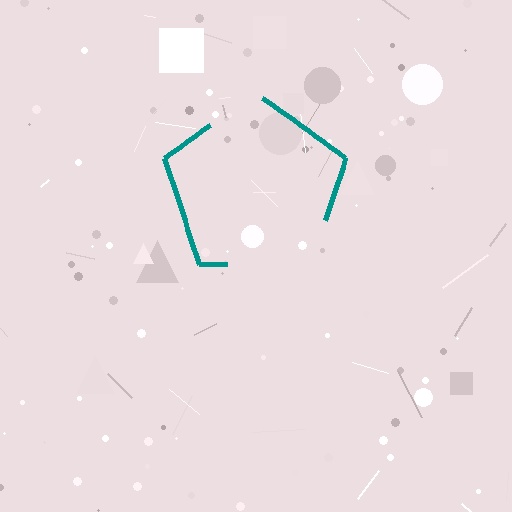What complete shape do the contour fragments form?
The contour fragments form a pentagon.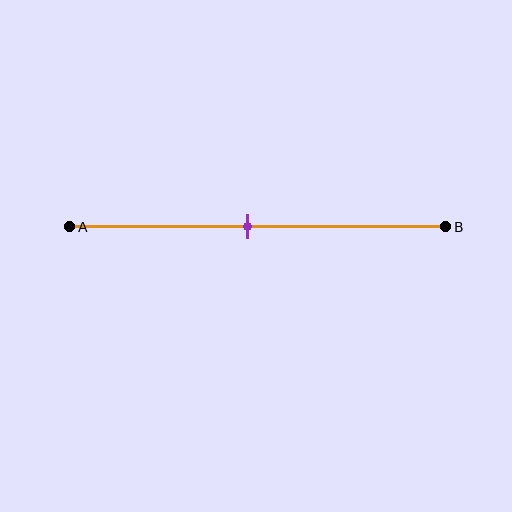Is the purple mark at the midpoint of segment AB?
Yes, the mark is approximately at the midpoint.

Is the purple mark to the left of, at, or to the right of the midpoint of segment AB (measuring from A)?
The purple mark is approximately at the midpoint of segment AB.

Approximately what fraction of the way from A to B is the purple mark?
The purple mark is approximately 45% of the way from A to B.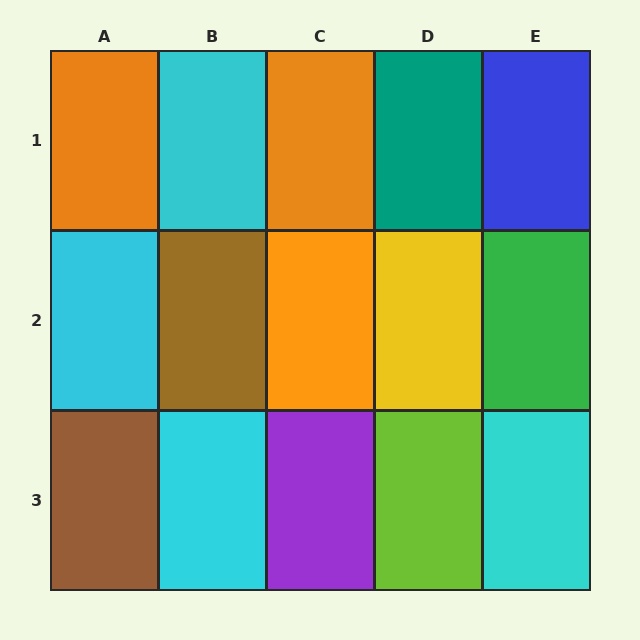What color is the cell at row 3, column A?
Brown.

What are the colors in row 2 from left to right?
Cyan, brown, orange, yellow, green.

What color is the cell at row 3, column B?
Cyan.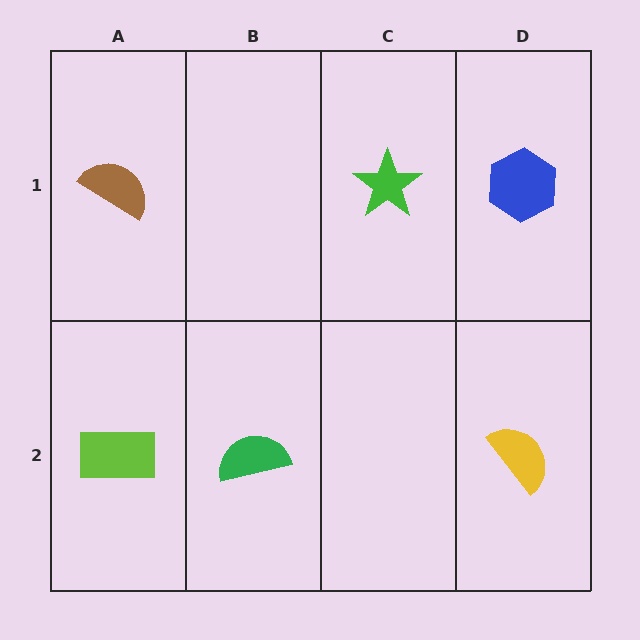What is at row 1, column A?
A brown semicircle.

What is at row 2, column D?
A yellow semicircle.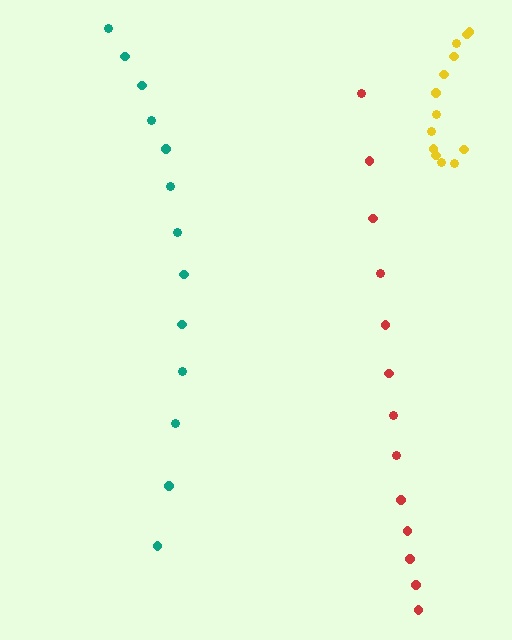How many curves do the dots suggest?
There are 3 distinct paths.